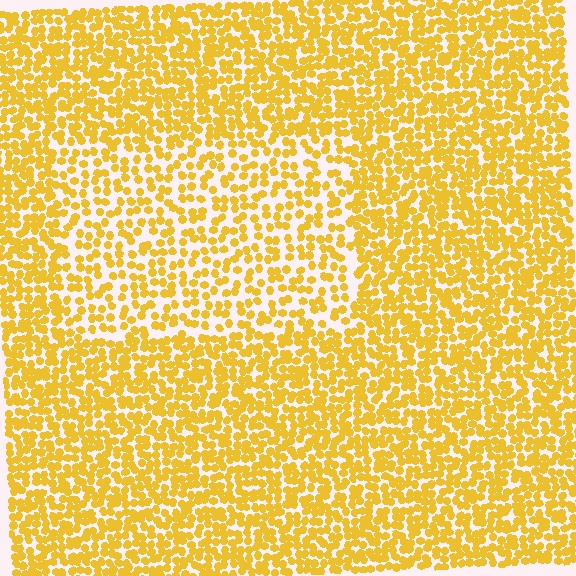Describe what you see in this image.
The image contains small yellow elements arranged at two different densities. A rectangle-shaped region is visible where the elements are less densely packed than the surrounding area.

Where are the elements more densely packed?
The elements are more densely packed outside the rectangle boundary.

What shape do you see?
I see a rectangle.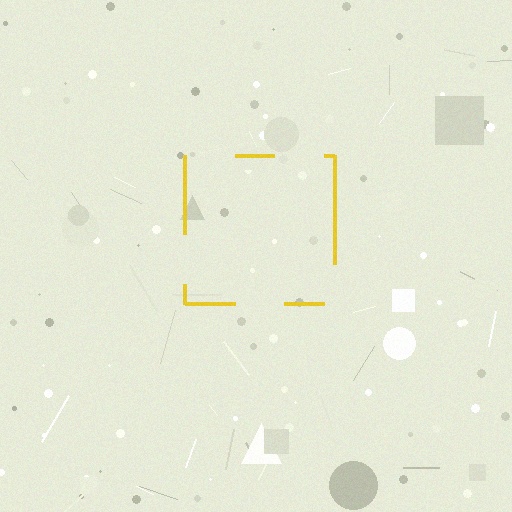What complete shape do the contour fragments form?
The contour fragments form a square.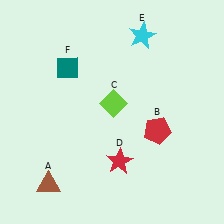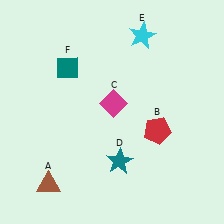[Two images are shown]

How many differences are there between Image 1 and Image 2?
There are 2 differences between the two images.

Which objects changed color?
C changed from lime to magenta. D changed from red to teal.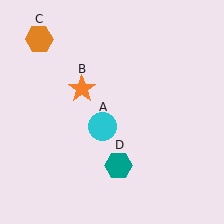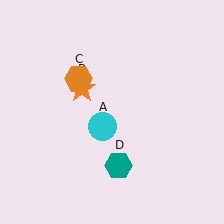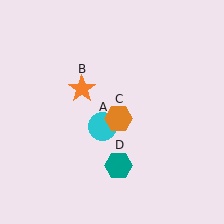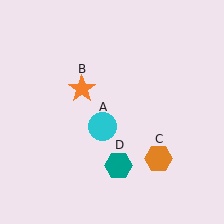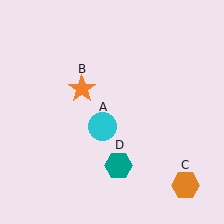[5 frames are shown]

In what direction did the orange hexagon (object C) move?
The orange hexagon (object C) moved down and to the right.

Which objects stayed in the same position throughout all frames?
Cyan circle (object A) and orange star (object B) and teal hexagon (object D) remained stationary.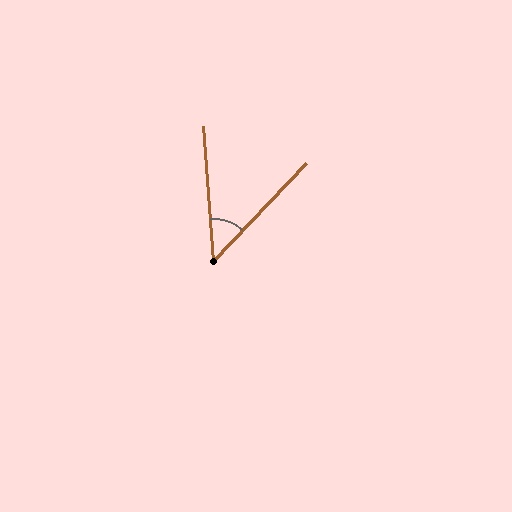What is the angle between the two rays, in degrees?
Approximately 48 degrees.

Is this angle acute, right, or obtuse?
It is acute.